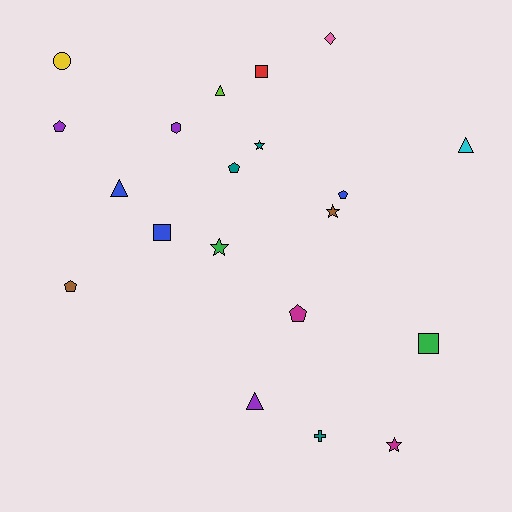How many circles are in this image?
There is 1 circle.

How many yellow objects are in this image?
There is 1 yellow object.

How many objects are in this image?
There are 20 objects.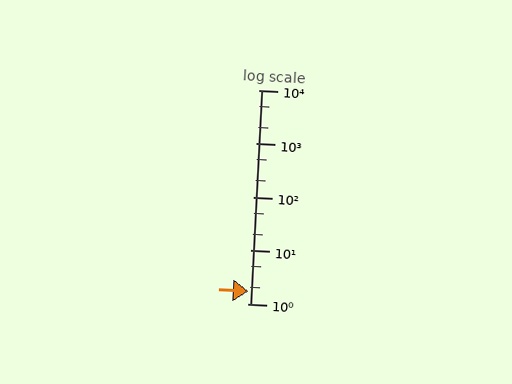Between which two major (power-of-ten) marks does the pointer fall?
The pointer is between 1 and 10.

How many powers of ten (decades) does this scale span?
The scale spans 4 decades, from 1 to 10000.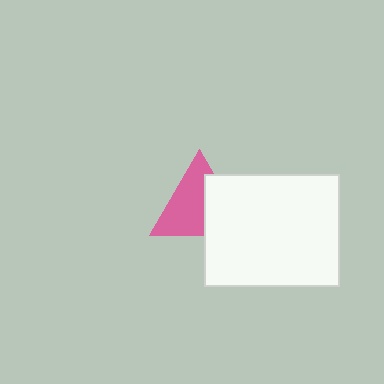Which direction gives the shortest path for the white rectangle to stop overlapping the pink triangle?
Moving right gives the shortest separation.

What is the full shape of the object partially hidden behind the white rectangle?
The partially hidden object is a pink triangle.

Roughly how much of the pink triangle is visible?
About half of it is visible (roughly 60%).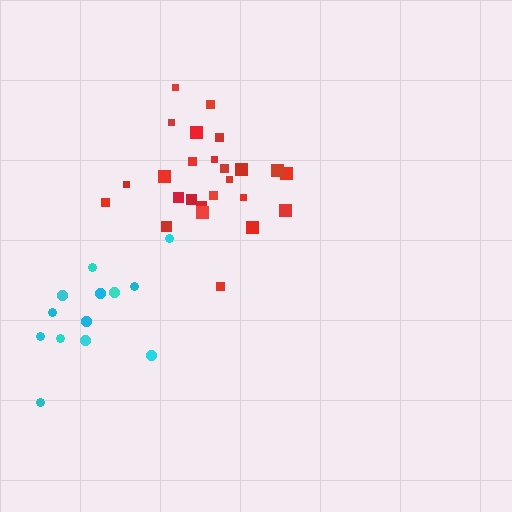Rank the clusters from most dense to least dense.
red, cyan.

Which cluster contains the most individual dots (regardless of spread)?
Red (25).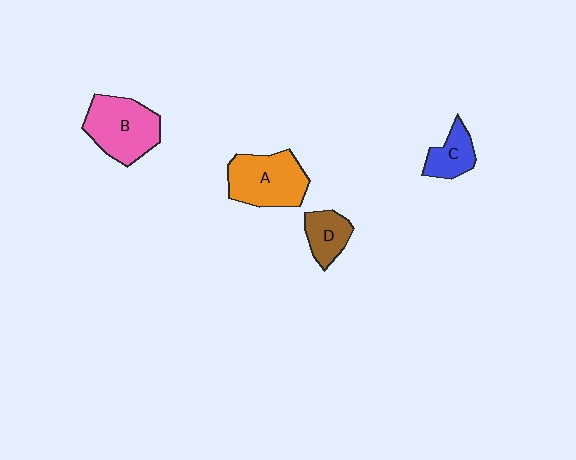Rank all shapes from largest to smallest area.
From largest to smallest: B (pink), A (orange), D (brown), C (blue).